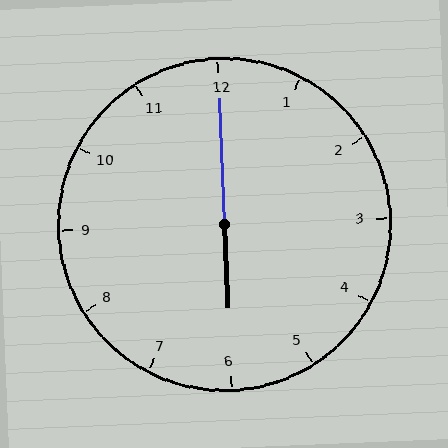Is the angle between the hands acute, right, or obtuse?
It is obtuse.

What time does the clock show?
6:00.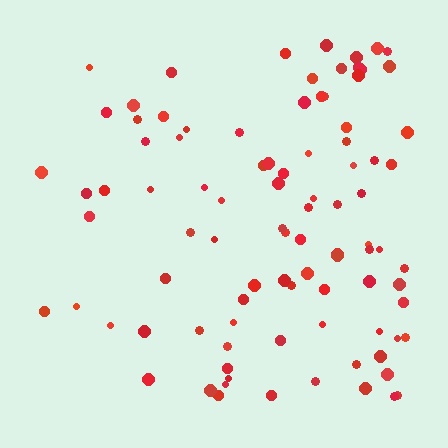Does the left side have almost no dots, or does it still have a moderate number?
Still a moderate number, just noticeably fewer than the right.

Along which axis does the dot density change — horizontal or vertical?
Horizontal.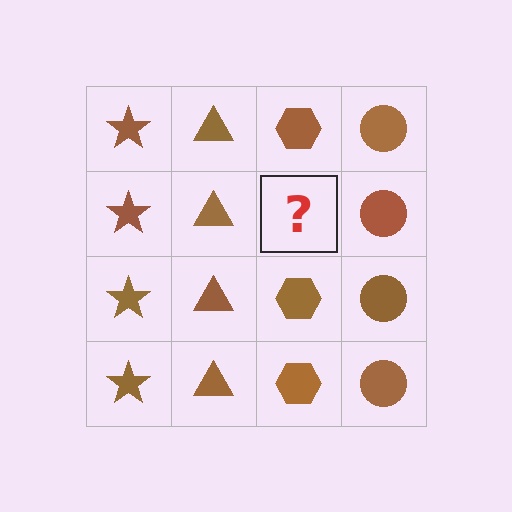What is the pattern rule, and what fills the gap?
The rule is that each column has a consistent shape. The gap should be filled with a brown hexagon.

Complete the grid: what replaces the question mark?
The question mark should be replaced with a brown hexagon.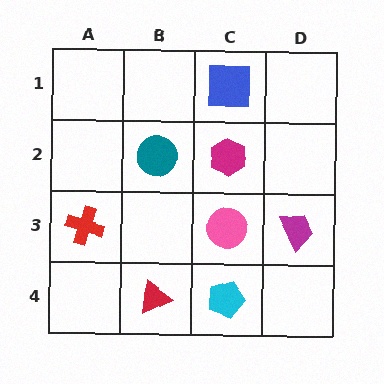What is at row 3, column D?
A magenta trapezoid.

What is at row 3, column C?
A pink circle.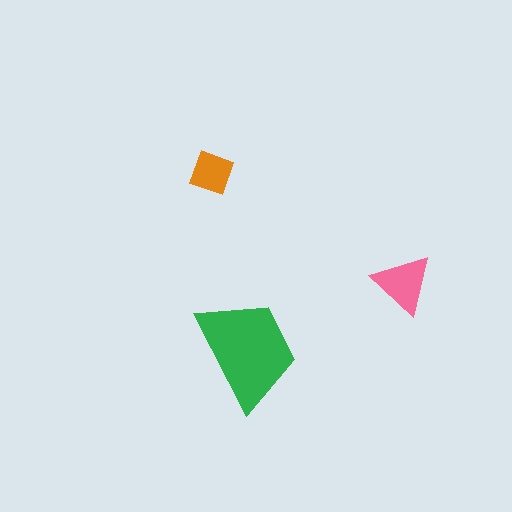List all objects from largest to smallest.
The green trapezoid, the pink triangle, the orange diamond.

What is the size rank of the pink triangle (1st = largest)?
2nd.